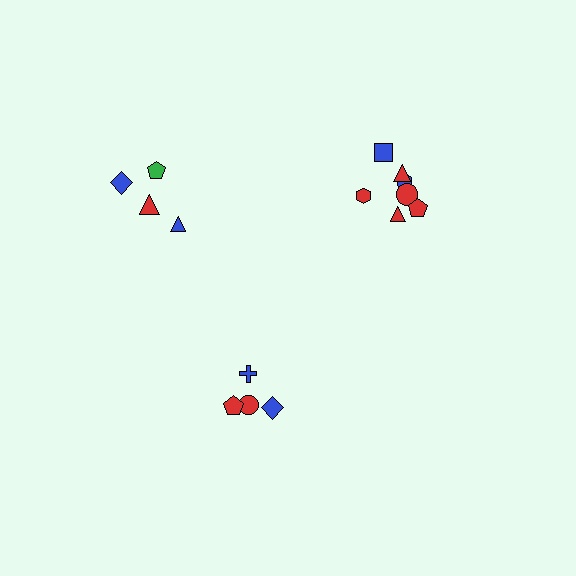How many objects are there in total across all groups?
There are 15 objects.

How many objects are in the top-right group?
There are 7 objects.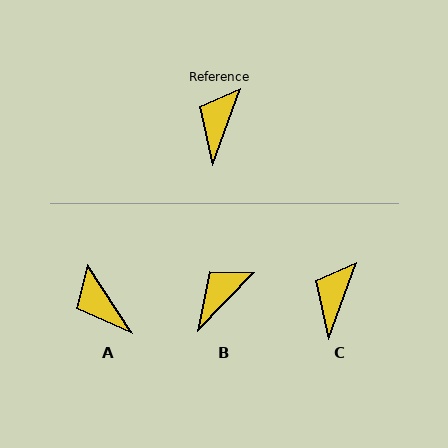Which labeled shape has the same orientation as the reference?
C.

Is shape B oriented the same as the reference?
No, it is off by about 24 degrees.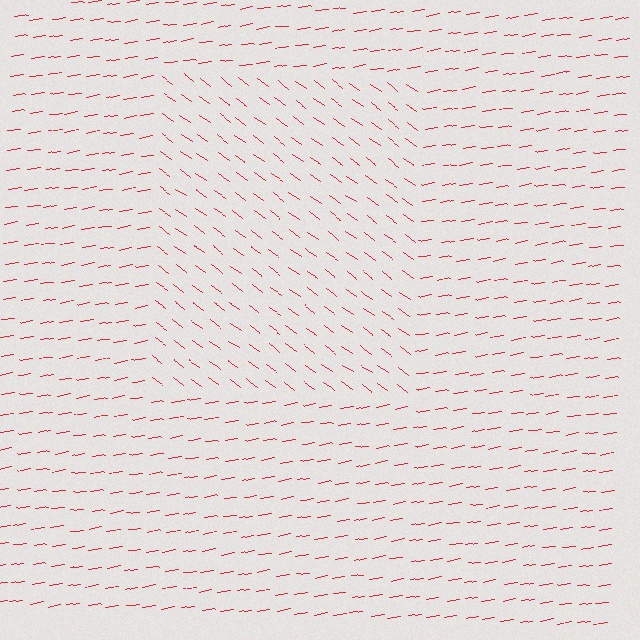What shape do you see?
I see a rectangle.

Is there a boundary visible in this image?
Yes, there is a texture boundary formed by a change in line orientation.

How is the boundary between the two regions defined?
The boundary is defined purely by a change in line orientation (approximately 45 degrees difference). All lines are the same color and thickness.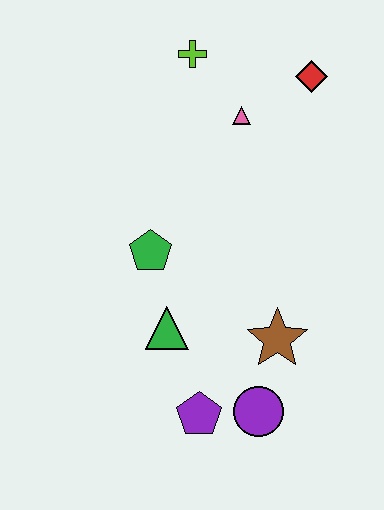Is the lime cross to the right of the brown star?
No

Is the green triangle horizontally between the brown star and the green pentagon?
Yes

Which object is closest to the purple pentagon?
The purple circle is closest to the purple pentagon.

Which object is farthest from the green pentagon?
The red diamond is farthest from the green pentagon.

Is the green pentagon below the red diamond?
Yes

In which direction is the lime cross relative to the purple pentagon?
The lime cross is above the purple pentagon.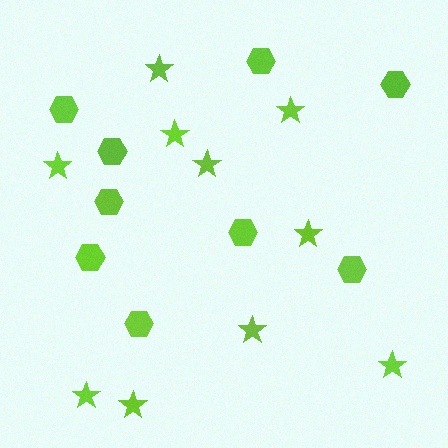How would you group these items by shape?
There are 2 groups: one group of stars (10) and one group of hexagons (9).